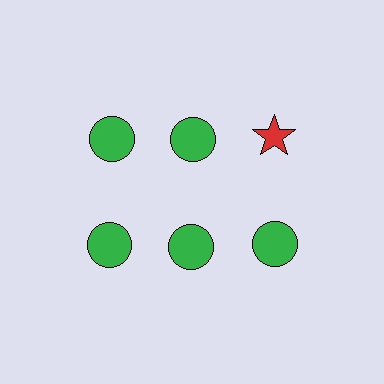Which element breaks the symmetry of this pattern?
The red star in the top row, center column breaks the symmetry. All other shapes are green circles.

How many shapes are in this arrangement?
There are 6 shapes arranged in a grid pattern.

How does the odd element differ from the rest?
It differs in both color (red instead of green) and shape (star instead of circle).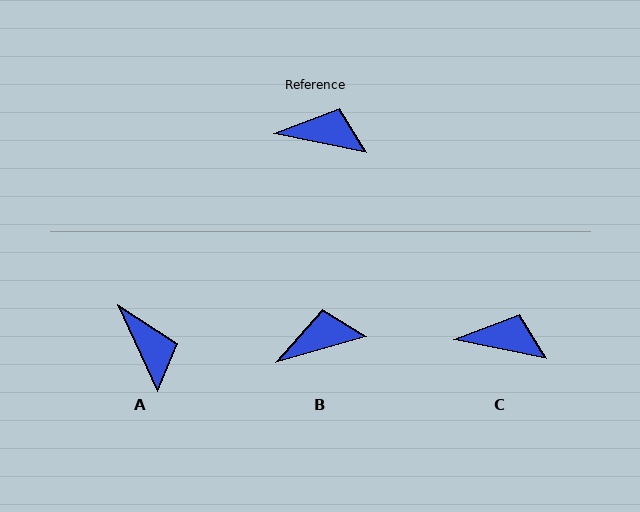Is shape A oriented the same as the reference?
No, it is off by about 54 degrees.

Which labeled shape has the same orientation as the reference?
C.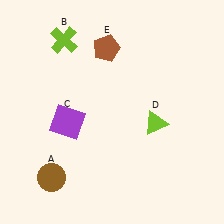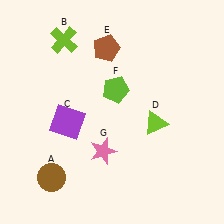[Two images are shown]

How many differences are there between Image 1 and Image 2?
There are 2 differences between the two images.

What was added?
A lime pentagon (F), a pink star (G) were added in Image 2.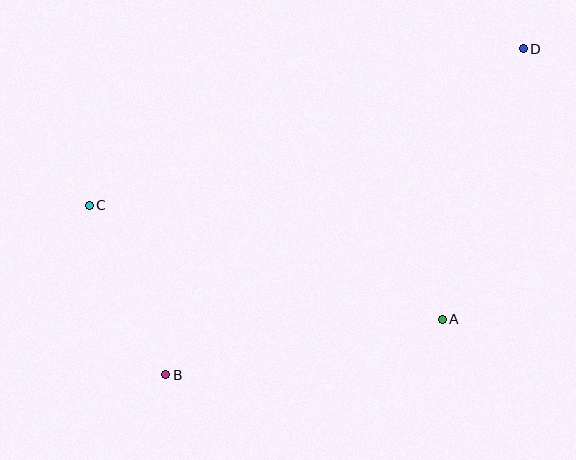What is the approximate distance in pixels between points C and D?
The distance between C and D is approximately 462 pixels.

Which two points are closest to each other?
Points B and C are closest to each other.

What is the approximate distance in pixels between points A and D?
The distance between A and D is approximately 282 pixels.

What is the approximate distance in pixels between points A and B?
The distance between A and B is approximately 282 pixels.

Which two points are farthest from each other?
Points B and D are farthest from each other.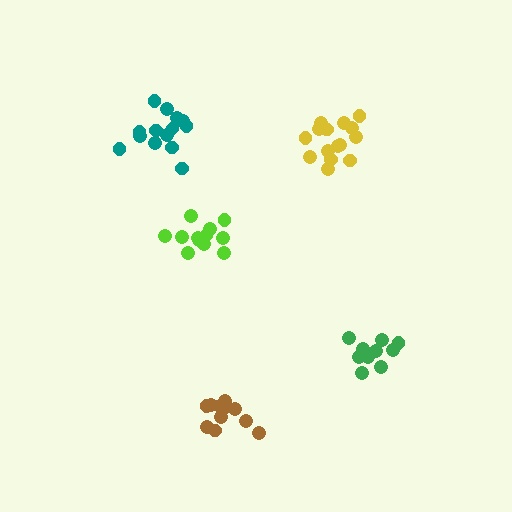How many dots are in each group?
Group 1: 15 dots, Group 2: 10 dots, Group 3: 12 dots, Group 4: 11 dots, Group 5: 14 dots (62 total).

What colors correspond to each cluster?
The clusters are colored: yellow, green, lime, brown, teal.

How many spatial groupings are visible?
There are 5 spatial groupings.